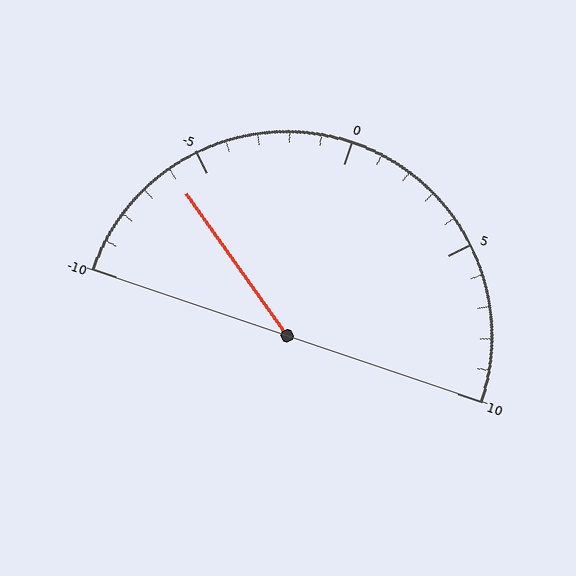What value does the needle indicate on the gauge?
The needle indicates approximately -6.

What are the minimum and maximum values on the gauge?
The gauge ranges from -10 to 10.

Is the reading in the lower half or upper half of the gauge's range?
The reading is in the lower half of the range (-10 to 10).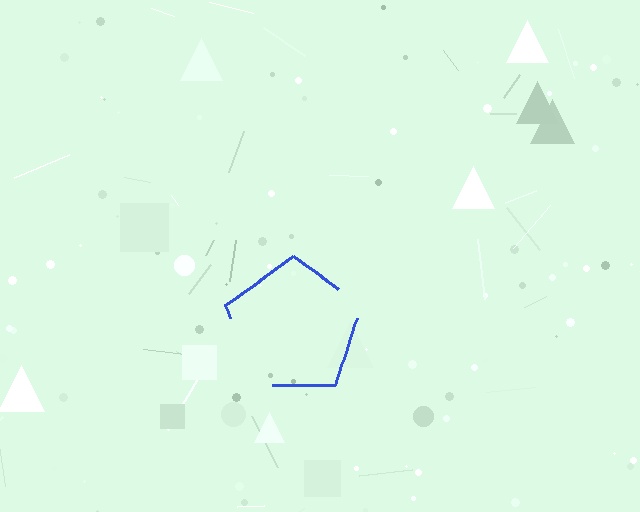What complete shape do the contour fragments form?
The contour fragments form a pentagon.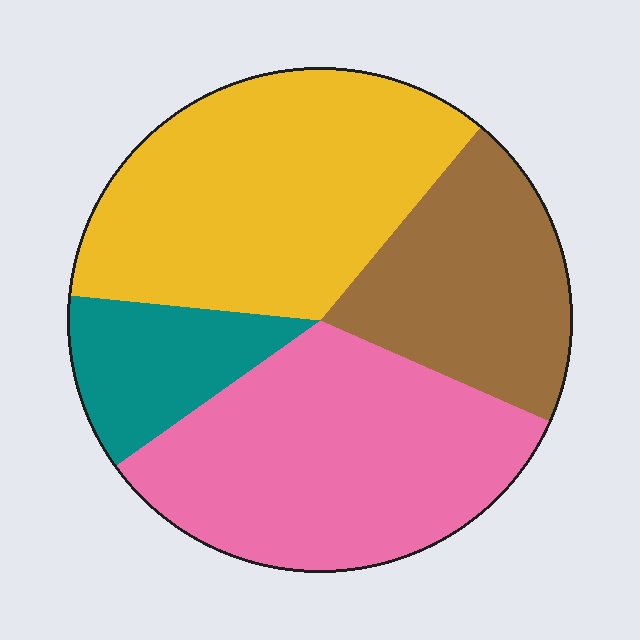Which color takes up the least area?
Teal, at roughly 10%.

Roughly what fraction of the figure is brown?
Brown covers about 20% of the figure.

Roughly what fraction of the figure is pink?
Pink covers about 35% of the figure.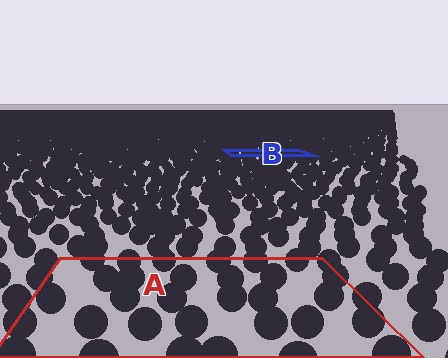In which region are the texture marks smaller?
The texture marks are smaller in region B, because it is farther away.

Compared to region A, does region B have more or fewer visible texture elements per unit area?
Region B has more texture elements per unit area — they are packed more densely because it is farther away.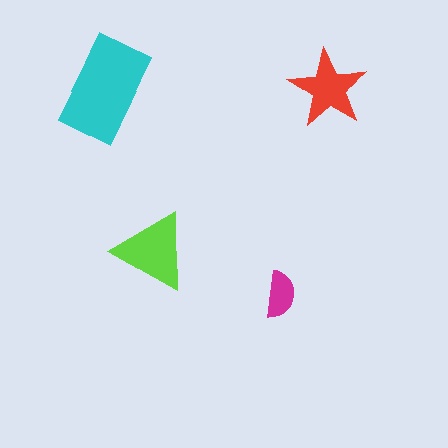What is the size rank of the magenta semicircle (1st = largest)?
4th.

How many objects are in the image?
There are 4 objects in the image.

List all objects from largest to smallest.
The cyan rectangle, the lime triangle, the red star, the magenta semicircle.